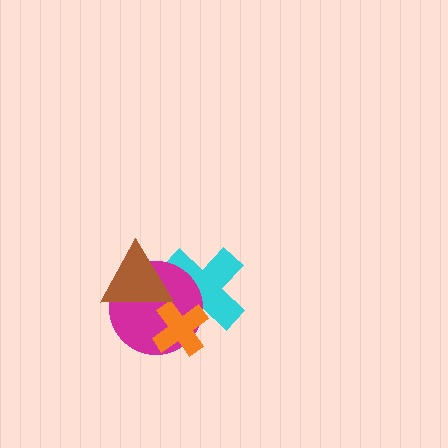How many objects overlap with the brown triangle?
2 objects overlap with the brown triangle.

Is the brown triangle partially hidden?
No, no other shape covers it.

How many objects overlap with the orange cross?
2 objects overlap with the orange cross.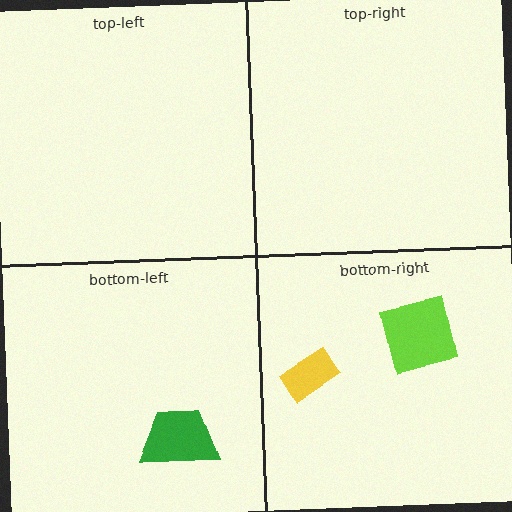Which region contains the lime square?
The bottom-right region.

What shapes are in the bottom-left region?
The green trapezoid.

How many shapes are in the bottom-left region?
1.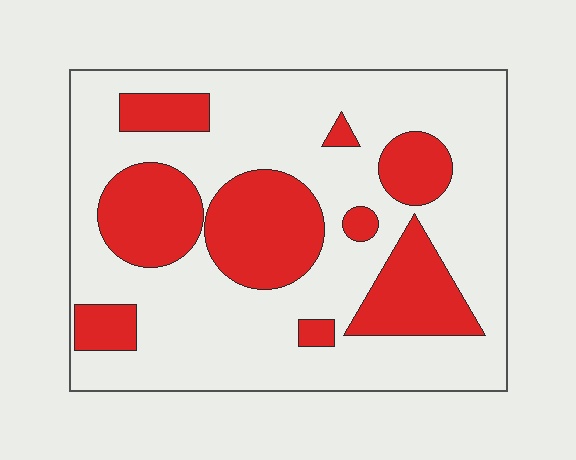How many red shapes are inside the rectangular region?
9.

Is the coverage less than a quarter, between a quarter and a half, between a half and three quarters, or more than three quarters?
Between a quarter and a half.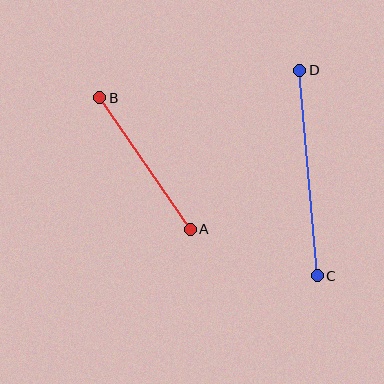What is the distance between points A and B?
The distance is approximately 159 pixels.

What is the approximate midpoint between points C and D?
The midpoint is at approximately (309, 173) pixels.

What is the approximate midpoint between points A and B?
The midpoint is at approximately (145, 164) pixels.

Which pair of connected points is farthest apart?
Points C and D are farthest apart.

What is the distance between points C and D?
The distance is approximately 206 pixels.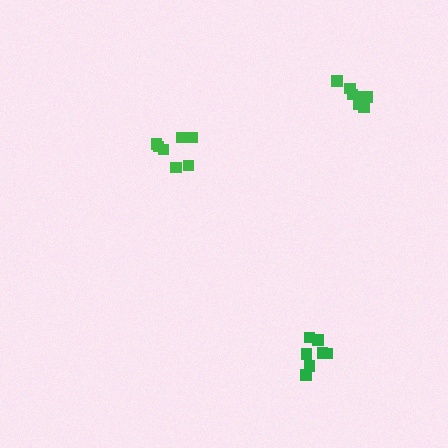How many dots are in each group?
Group 1: 7 dots, Group 2: 8 dots, Group 3: 7 dots (22 total).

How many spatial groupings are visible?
There are 3 spatial groupings.